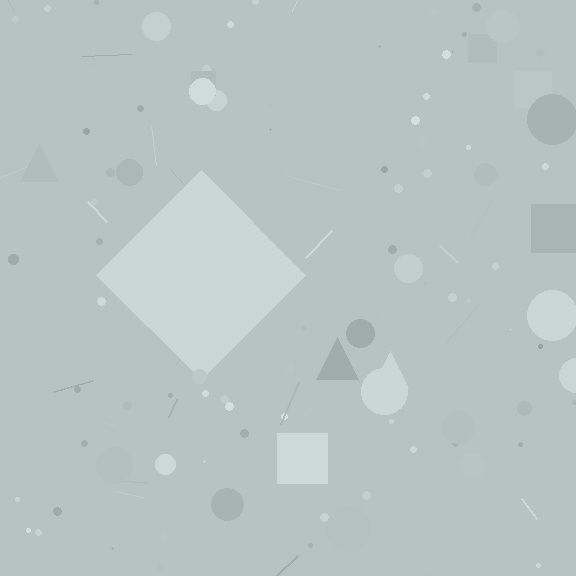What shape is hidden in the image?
A diamond is hidden in the image.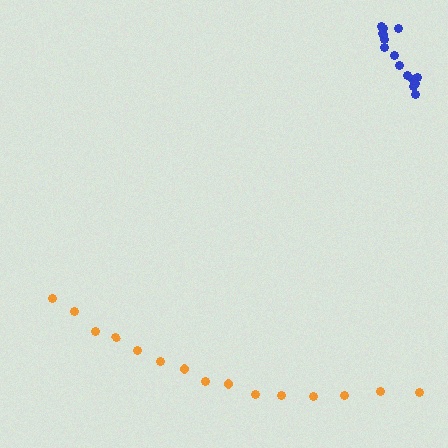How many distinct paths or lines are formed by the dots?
There are 2 distinct paths.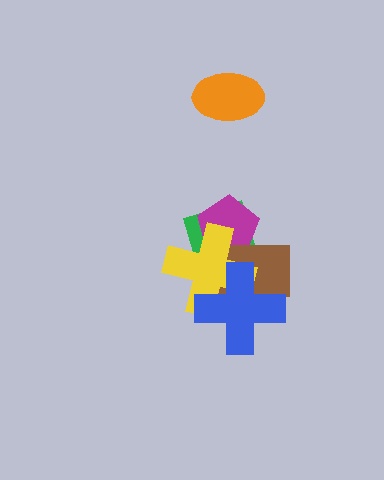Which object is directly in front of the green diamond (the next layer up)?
The magenta pentagon is directly in front of the green diamond.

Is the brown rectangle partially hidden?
Yes, it is partially covered by another shape.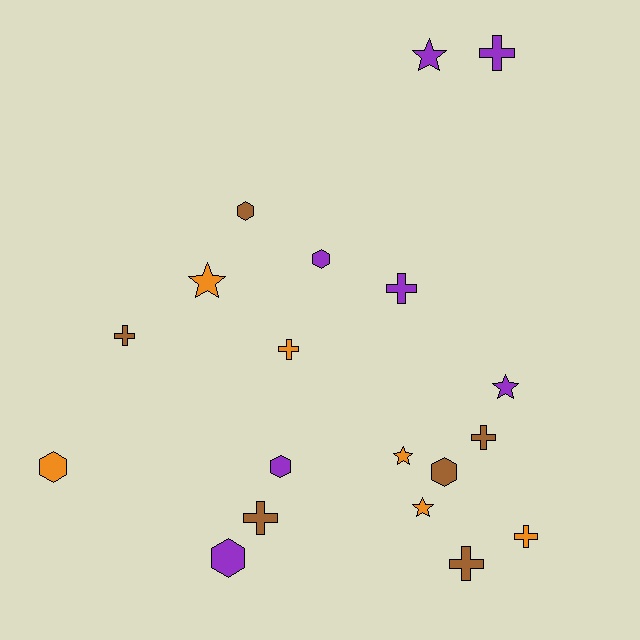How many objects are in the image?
There are 19 objects.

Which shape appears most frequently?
Cross, with 8 objects.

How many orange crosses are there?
There are 2 orange crosses.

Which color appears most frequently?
Purple, with 7 objects.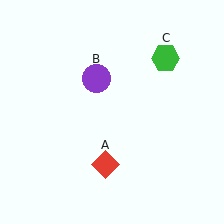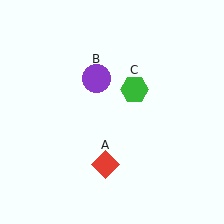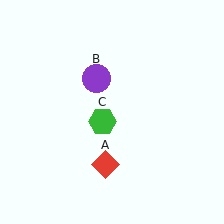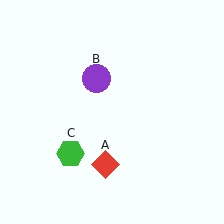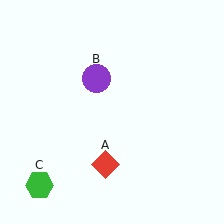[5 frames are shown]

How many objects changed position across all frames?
1 object changed position: green hexagon (object C).